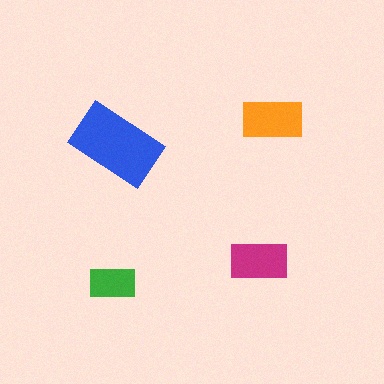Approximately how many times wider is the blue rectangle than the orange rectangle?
About 1.5 times wider.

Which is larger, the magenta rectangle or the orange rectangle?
The orange one.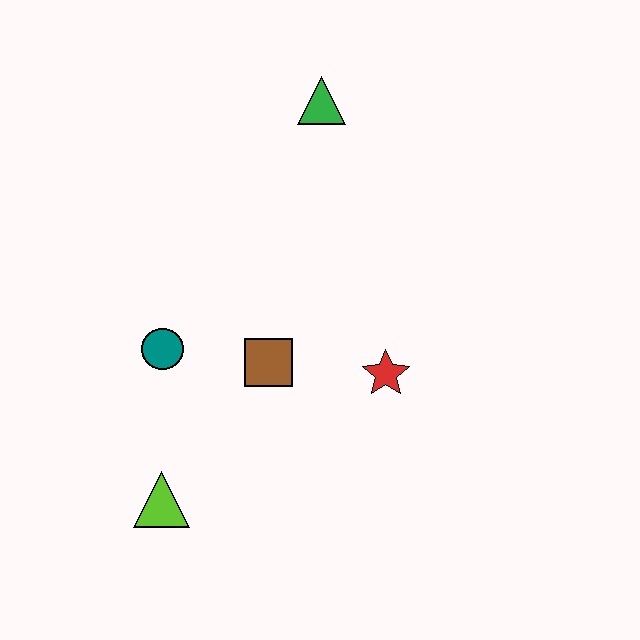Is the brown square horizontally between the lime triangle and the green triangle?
Yes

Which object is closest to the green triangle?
The brown square is closest to the green triangle.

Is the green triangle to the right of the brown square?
Yes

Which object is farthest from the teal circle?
The green triangle is farthest from the teal circle.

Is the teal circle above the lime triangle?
Yes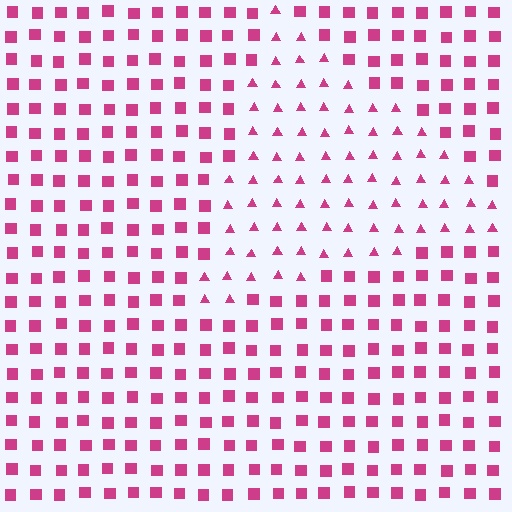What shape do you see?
I see a triangle.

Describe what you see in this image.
The image is filled with small magenta elements arranged in a uniform grid. A triangle-shaped region contains triangles, while the surrounding area contains squares. The boundary is defined purely by the change in element shape.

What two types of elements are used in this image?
The image uses triangles inside the triangle region and squares outside it.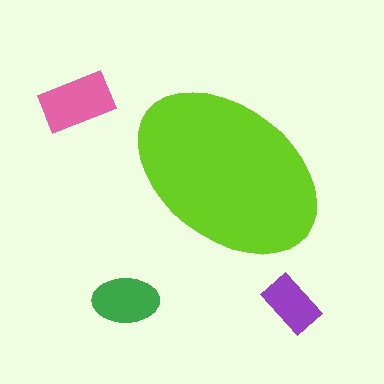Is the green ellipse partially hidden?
No, the green ellipse is fully visible.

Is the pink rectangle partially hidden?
No, the pink rectangle is fully visible.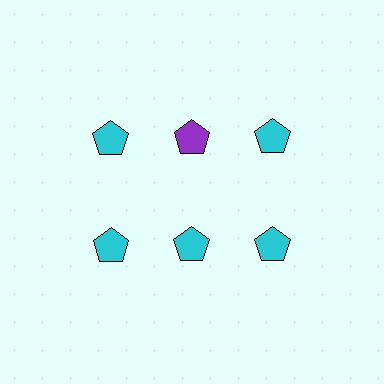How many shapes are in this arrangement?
There are 6 shapes arranged in a grid pattern.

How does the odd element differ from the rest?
It has a different color: purple instead of cyan.